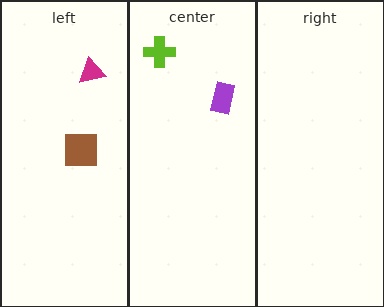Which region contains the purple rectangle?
The center region.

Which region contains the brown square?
The left region.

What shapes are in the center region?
The lime cross, the purple rectangle.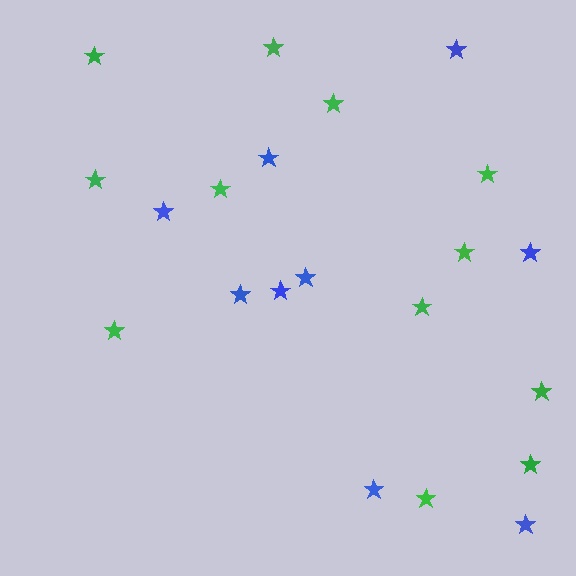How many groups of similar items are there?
There are 2 groups: one group of green stars (12) and one group of blue stars (9).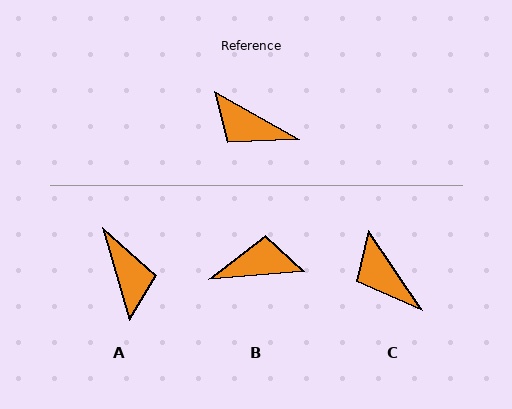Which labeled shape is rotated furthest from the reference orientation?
B, about 146 degrees away.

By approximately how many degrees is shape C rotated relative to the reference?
Approximately 27 degrees clockwise.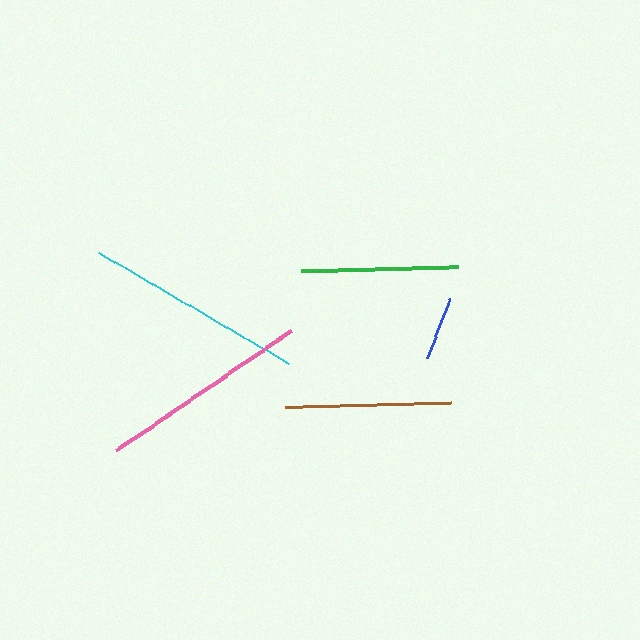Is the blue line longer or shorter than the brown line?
The brown line is longer than the blue line.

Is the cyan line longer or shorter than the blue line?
The cyan line is longer than the blue line.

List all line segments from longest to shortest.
From longest to shortest: cyan, pink, brown, green, blue.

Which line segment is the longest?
The cyan line is the longest at approximately 220 pixels.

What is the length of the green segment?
The green segment is approximately 157 pixels long.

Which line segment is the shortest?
The blue line is the shortest at approximately 64 pixels.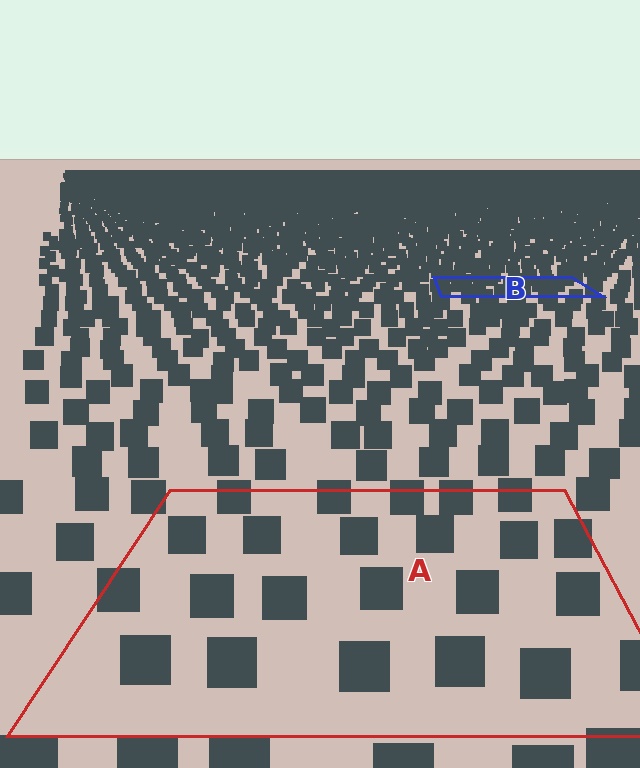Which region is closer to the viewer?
Region A is closer. The texture elements there are larger and more spread out.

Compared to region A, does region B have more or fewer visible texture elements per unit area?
Region B has more texture elements per unit area — they are packed more densely because it is farther away.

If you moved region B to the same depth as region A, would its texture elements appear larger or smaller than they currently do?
They would appear larger. At a closer depth, the same texture elements are projected at a bigger on-screen size.